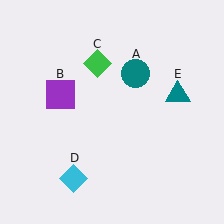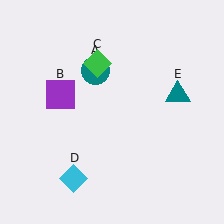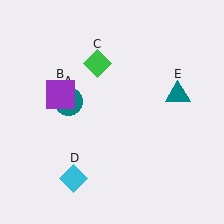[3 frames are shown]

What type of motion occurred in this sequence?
The teal circle (object A) rotated counterclockwise around the center of the scene.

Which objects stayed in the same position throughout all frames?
Purple square (object B) and green diamond (object C) and cyan diamond (object D) and teal triangle (object E) remained stationary.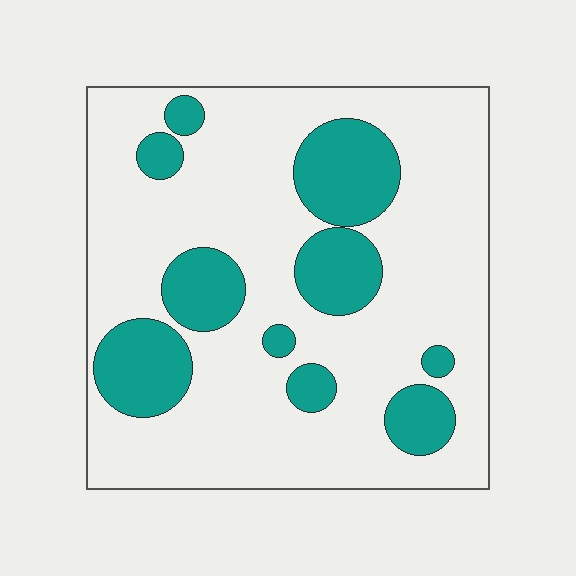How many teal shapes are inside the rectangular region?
10.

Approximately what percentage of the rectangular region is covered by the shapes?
Approximately 25%.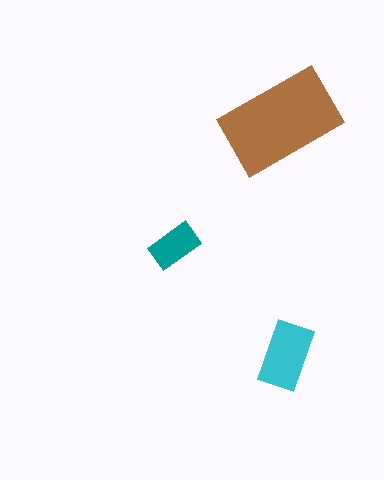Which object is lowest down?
The cyan rectangle is bottommost.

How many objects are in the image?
There are 3 objects in the image.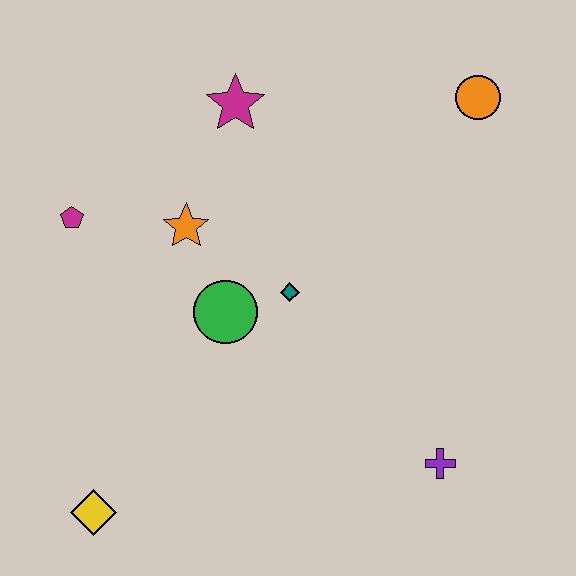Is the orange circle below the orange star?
No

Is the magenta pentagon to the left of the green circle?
Yes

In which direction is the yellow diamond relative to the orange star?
The yellow diamond is below the orange star.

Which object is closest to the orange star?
The green circle is closest to the orange star.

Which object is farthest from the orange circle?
The yellow diamond is farthest from the orange circle.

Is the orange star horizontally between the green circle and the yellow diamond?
Yes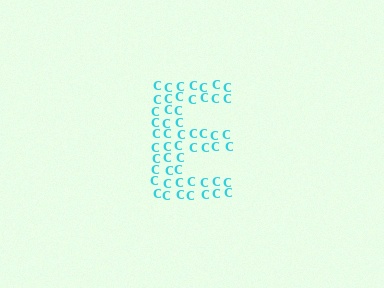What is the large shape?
The large shape is the letter E.